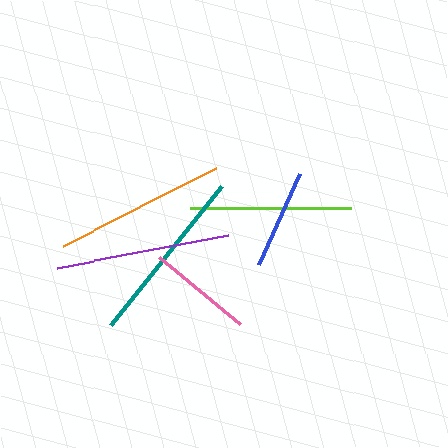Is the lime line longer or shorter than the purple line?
The purple line is longer than the lime line.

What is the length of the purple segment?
The purple segment is approximately 174 pixels long.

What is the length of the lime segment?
The lime segment is approximately 161 pixels long.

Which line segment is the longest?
The teal line is the longest at approximately 179 pixels.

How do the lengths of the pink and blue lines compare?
The pink and blue lines are approximately the same length.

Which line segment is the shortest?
The blue line is the shortest at approximately 100 pixels.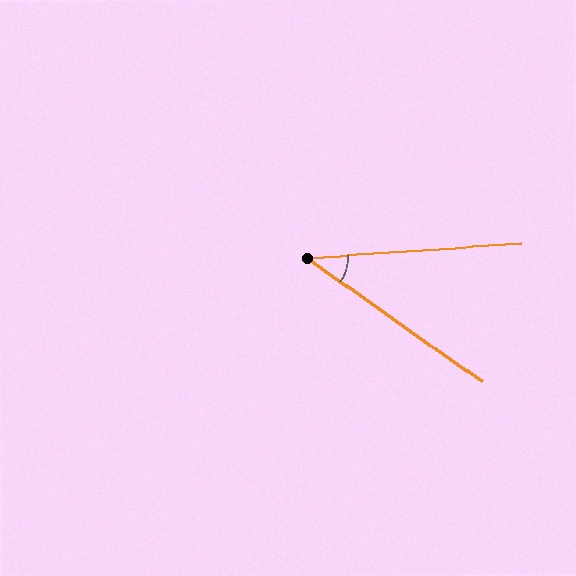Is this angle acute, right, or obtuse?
It is acute.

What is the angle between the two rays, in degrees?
Approximately 39 degrees.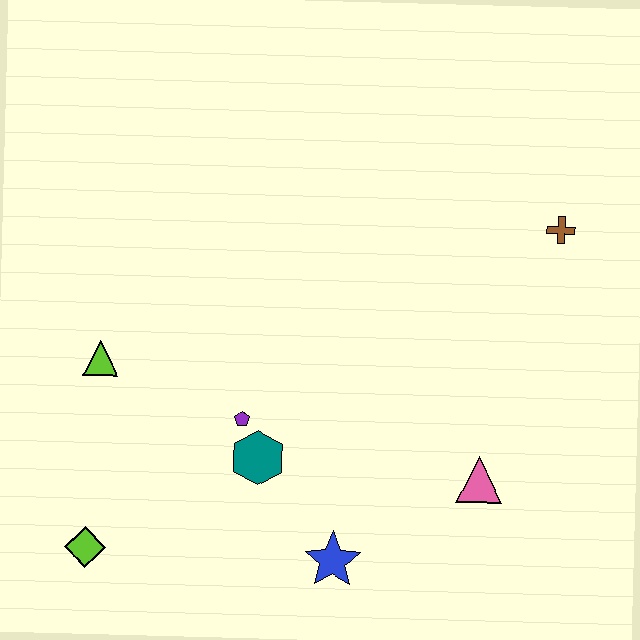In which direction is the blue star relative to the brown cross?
The blue star is below the brown cross.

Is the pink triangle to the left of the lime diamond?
No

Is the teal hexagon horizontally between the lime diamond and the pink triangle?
Yes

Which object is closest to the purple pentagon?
The teal hexagon is closest to the purple pentagon.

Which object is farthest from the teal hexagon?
The brown cross is farthest from the teal hexagon.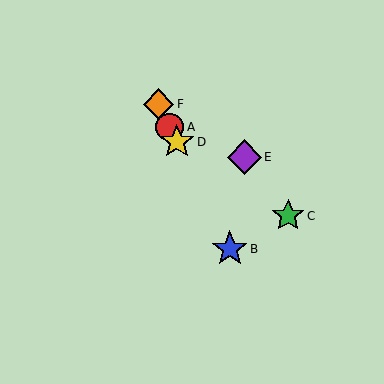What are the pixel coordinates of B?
Object B is at (230, 249).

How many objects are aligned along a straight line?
4 objects (A, B, D, F) are aligned along a straight line.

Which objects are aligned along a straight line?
Objects A, B, D, F are aligned along a straight line.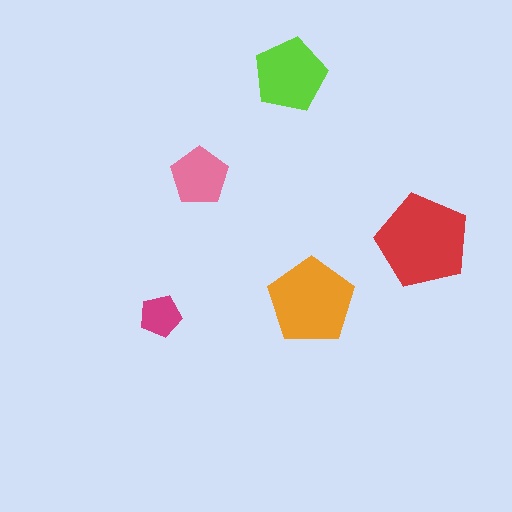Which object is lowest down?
The magenta pentagon is bottommost.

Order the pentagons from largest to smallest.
the red one, the orange one, the lime one, the pink one, the magenta one.